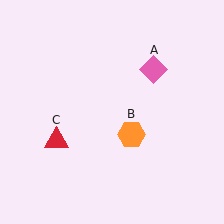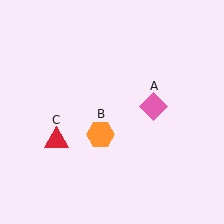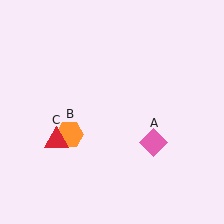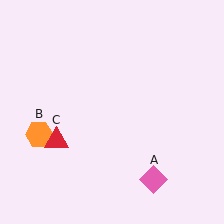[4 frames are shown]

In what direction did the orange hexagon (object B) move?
The orange hexagon (object B) moved left.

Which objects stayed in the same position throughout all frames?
Red triangle (object C) remained stationary.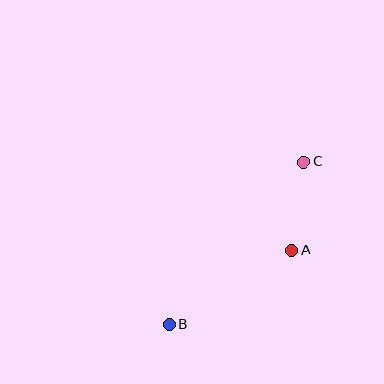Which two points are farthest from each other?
Points B and C are farthest from each other.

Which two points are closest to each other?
Points A and C are closest to each other.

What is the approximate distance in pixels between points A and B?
The distance between A and B is approximately 143 pixels.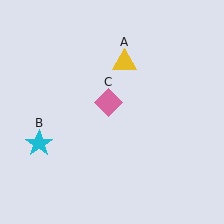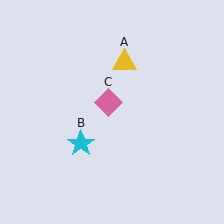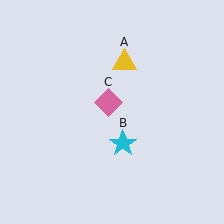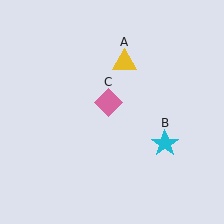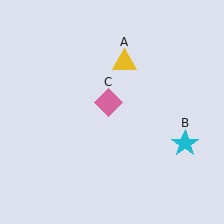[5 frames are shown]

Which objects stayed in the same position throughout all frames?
Yellow triangle (object A) and pink diamond (object C) remained stationary.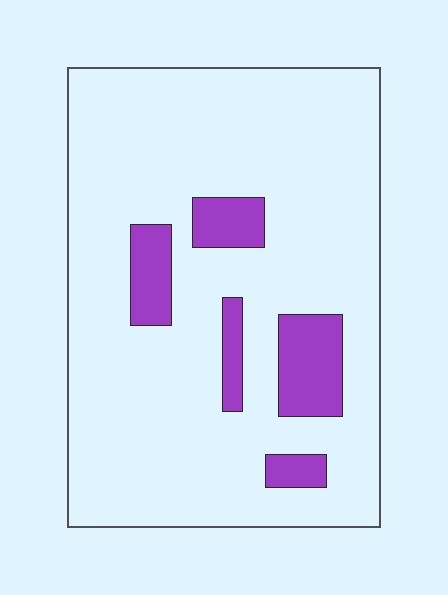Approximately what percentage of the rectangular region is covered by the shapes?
Approximately 15%.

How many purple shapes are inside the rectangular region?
5.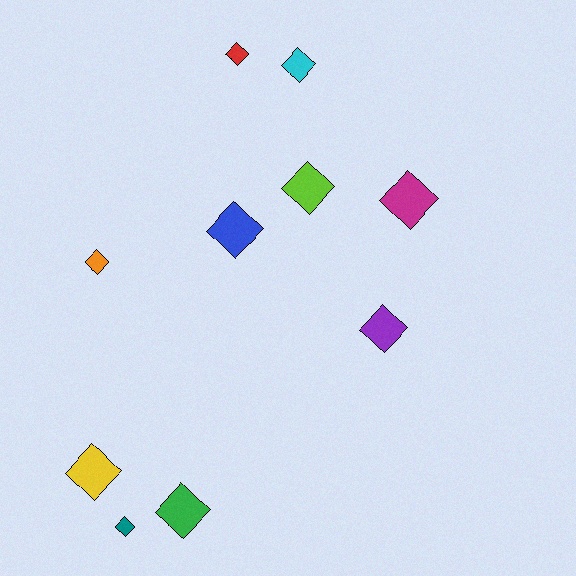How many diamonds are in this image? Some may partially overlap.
There are 10 diamonds.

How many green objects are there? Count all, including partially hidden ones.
There is 1 green object.